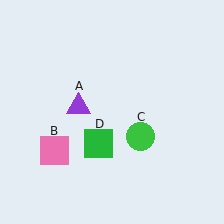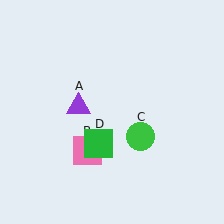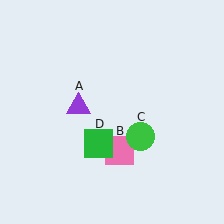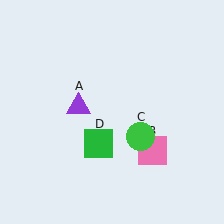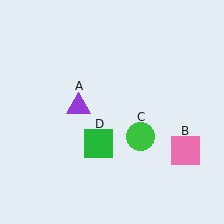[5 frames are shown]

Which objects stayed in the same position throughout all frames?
Purple triangle (object A) and green circle (object C) and green square (object D) remained stationary.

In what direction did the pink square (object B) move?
The pink square (object B) moved right.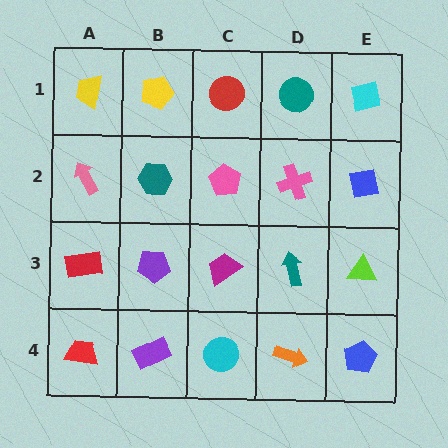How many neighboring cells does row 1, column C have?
3.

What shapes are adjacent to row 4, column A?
A red rectangle (row 3, column A), a purple rectangle (row 4, column B).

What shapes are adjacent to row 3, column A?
A pink arrow (row 2, column A), a red trapezoid (row 4, column A), a purple pentagon (row 3, column B).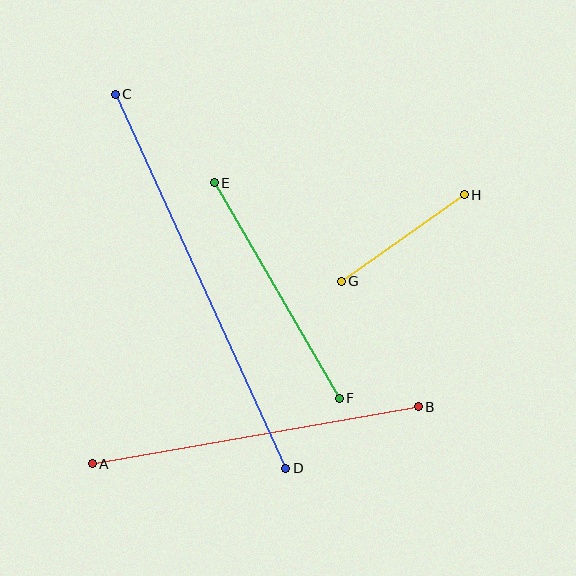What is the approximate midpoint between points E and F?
The midpoint is at approximately (277, 290) pixels.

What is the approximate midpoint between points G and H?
The midpoint is at approximately (403, 238) pixels.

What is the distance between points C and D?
The distance is approximately 411 pixels.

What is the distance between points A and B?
The distance is approximately 331 pixels.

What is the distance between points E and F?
The distance is approximately 249 pixels.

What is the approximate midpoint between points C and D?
The midpoint is at approximately (200, 281) pixels.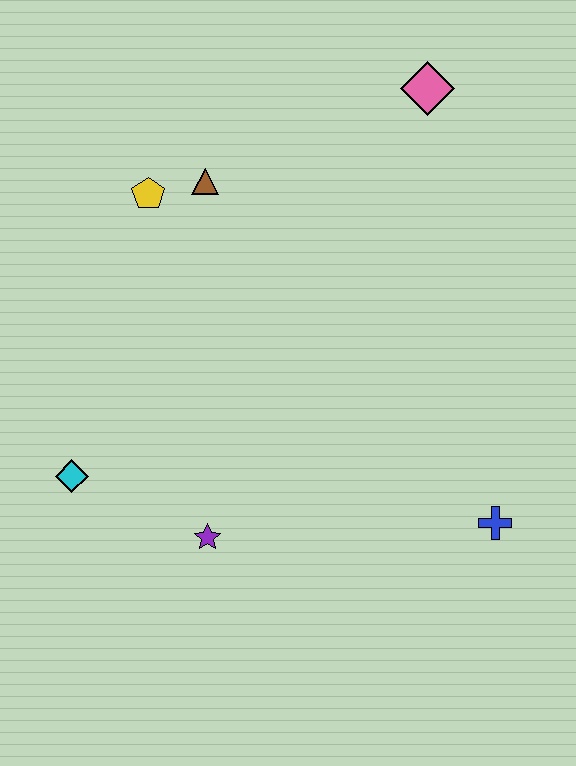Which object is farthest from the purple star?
The pink diamond is farthest from the purple star.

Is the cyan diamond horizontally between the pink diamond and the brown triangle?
No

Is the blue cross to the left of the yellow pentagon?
No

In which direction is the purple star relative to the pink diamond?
The purple star is below the pink diamond.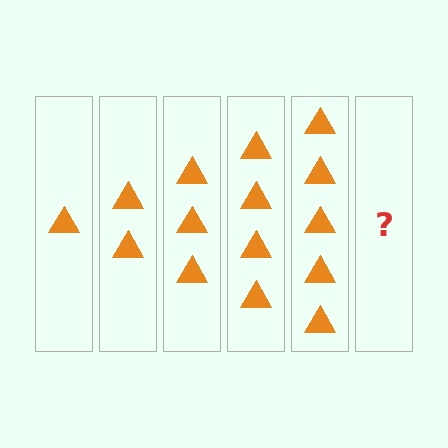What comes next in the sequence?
The next element should be 6 triangles.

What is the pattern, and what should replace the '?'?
The pattern is that each step adds one more triangle. The '?' should be 6 triangles.